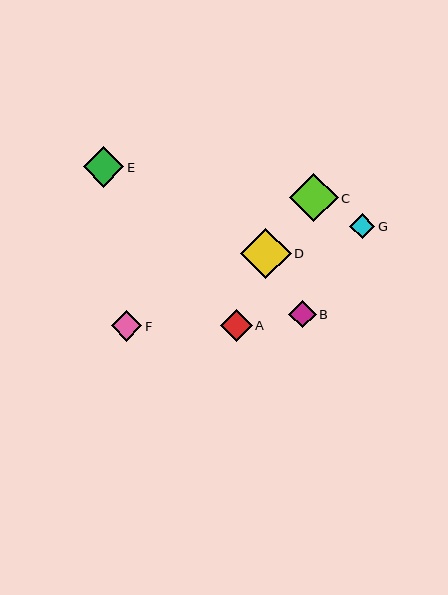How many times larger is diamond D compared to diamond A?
Diamond D is approximately 1.6 times the size of diamond A.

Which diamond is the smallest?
Diamond G is the smallest with a size of approximately 25 pixels.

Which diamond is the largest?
Diamond D is the largest with a size of approximately 51 pixels.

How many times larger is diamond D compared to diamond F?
Diamond D is approximately 1.7 times the size of diamond F.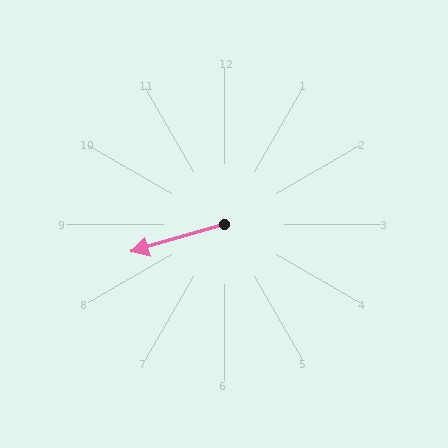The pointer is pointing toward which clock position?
Roughly 8 o'clock.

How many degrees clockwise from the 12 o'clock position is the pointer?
Approximately 253 degrees.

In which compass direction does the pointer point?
West.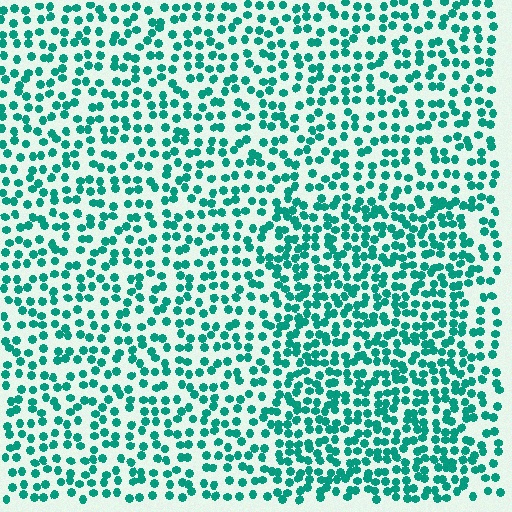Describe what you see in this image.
The image contains small teal elements arranged at two different densities. A rectangle-shaped region is visible where the elements are more densely packed than the surrounding area.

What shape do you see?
I see a rectangle.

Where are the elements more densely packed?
The elements are more densely packed inside the rectangle boundary.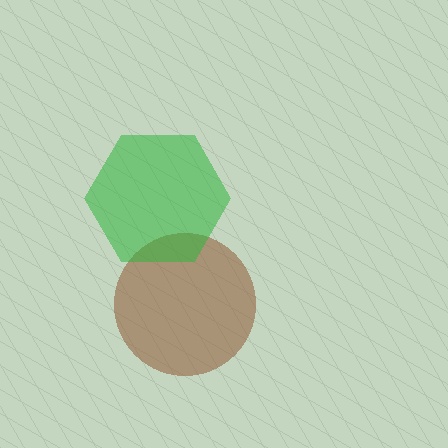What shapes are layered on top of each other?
The layered shapes are: a brown circle, a green hexagon.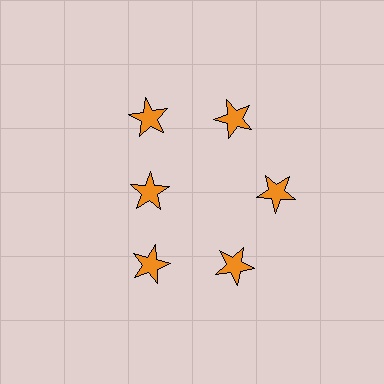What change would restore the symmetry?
The symmetry would be restored by moving it outward, back onto the ring so that all 6 stars sit at equal angles and equal distance from the center.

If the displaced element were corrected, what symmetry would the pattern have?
It would have 6-fold rotational symmetry — the pattern would map onto itself every 60 degrees.